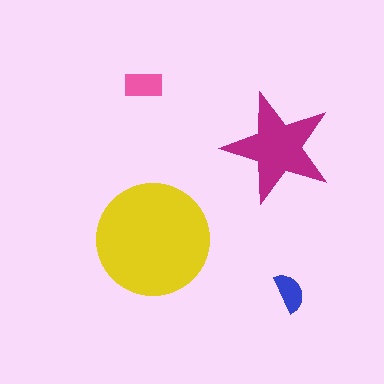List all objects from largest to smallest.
The yellow circle, the magenta star, the pink rectangle, the blue semicircle.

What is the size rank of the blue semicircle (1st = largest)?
4th.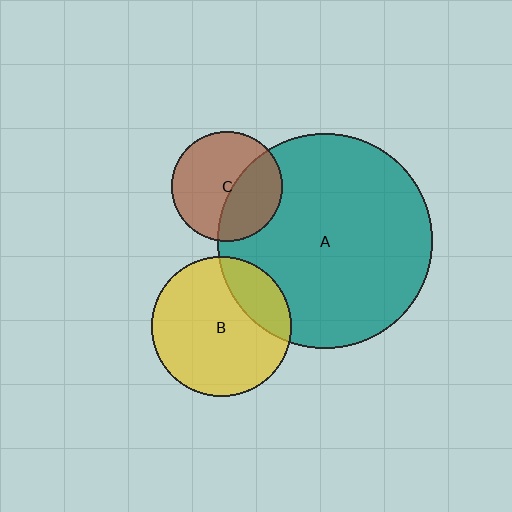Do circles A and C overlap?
Yes.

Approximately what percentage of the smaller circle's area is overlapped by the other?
Approximately 40%.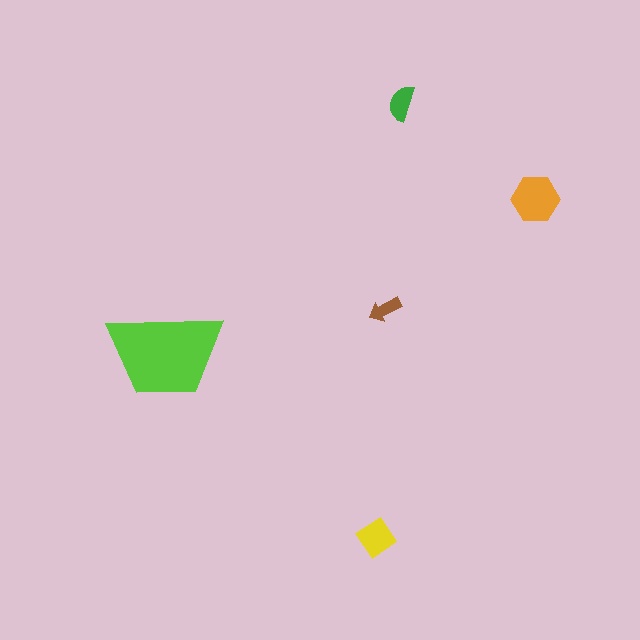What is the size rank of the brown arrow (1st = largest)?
5th.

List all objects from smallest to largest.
The brown arrow, the green semicircle, the yellow diamond, the orange hexagon, the lime trapezoid.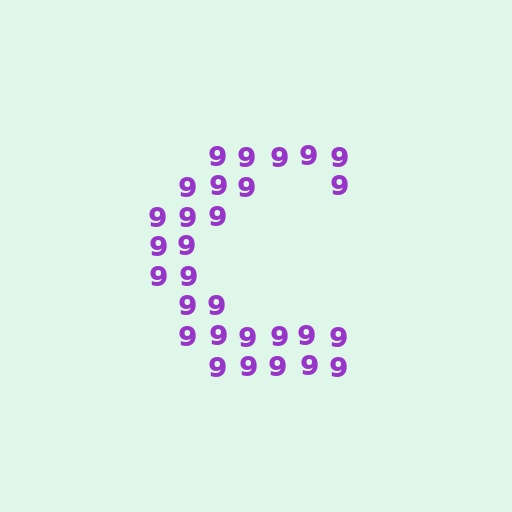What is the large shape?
The large shape is the letter C.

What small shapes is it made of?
It is made of small digit 9's.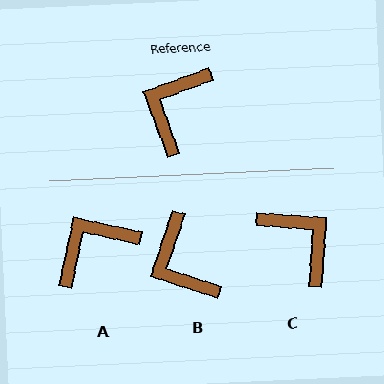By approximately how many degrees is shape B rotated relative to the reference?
Approximately 52 degrees counter-clockwise.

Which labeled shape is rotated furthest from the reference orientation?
C, about 114 degrees away.